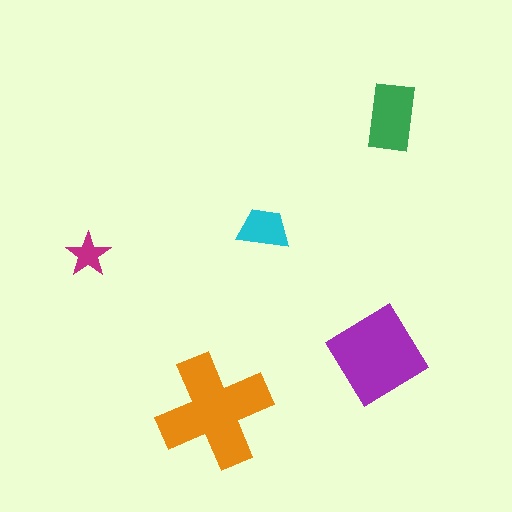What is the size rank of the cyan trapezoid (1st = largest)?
4th.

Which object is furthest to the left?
The magenta star is leftmost.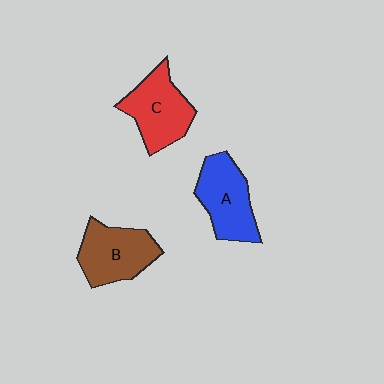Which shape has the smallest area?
Shape A (blue).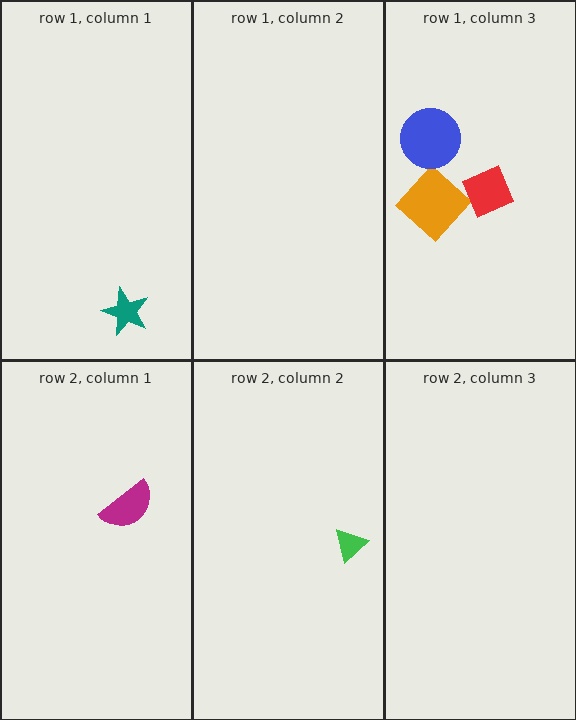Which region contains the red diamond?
The row 1, column 3 region.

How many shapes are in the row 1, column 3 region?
3.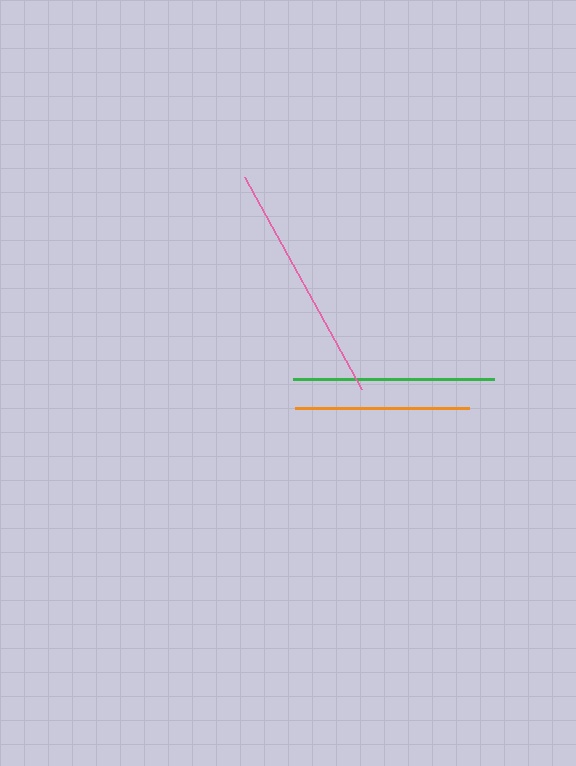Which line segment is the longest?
The pink line is the longest at approximately 242 pixels.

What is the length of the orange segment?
The orange segment is approximately 174 pixels long.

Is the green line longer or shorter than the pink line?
The pink line is longer than the green line.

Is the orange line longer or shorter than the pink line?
The pink line is longer than the orange line.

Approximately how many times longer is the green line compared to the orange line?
The green line is approximately 1.2 times the length of the orange line.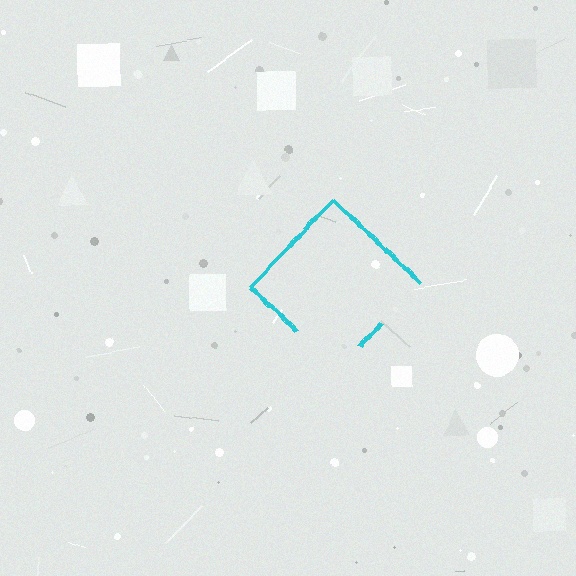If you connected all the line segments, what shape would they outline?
They would outline a diamond.